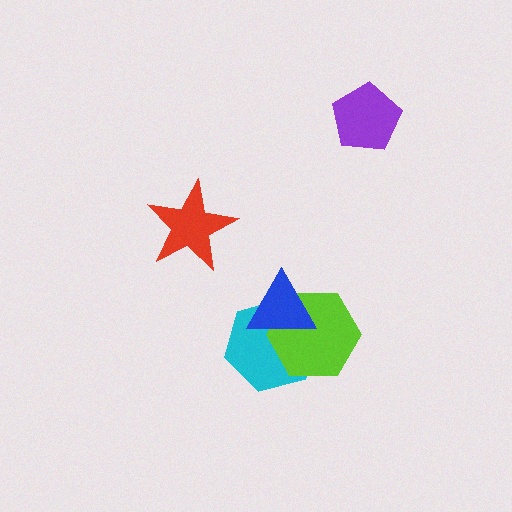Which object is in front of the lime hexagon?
The blue triangle is in front of the lime hexagon.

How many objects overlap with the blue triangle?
2 objects overlap with the blue triangle.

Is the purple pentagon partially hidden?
No, no other shape covers it.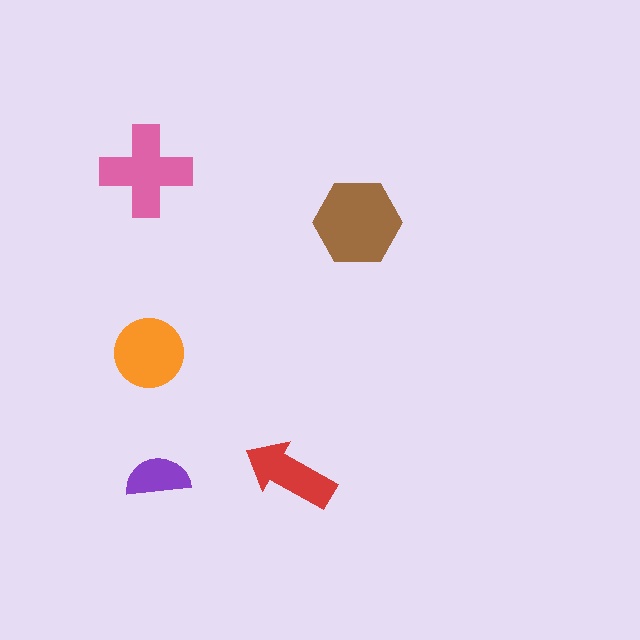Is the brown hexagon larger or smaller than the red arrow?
Larger.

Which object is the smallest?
The purple semicircle.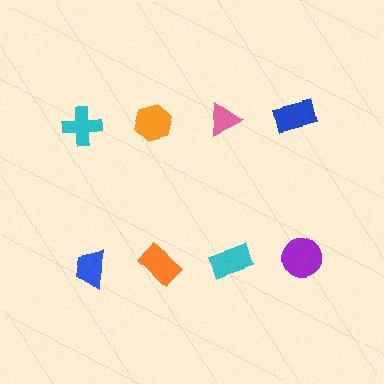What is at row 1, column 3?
A pink triangle.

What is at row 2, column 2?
An orange rectangle.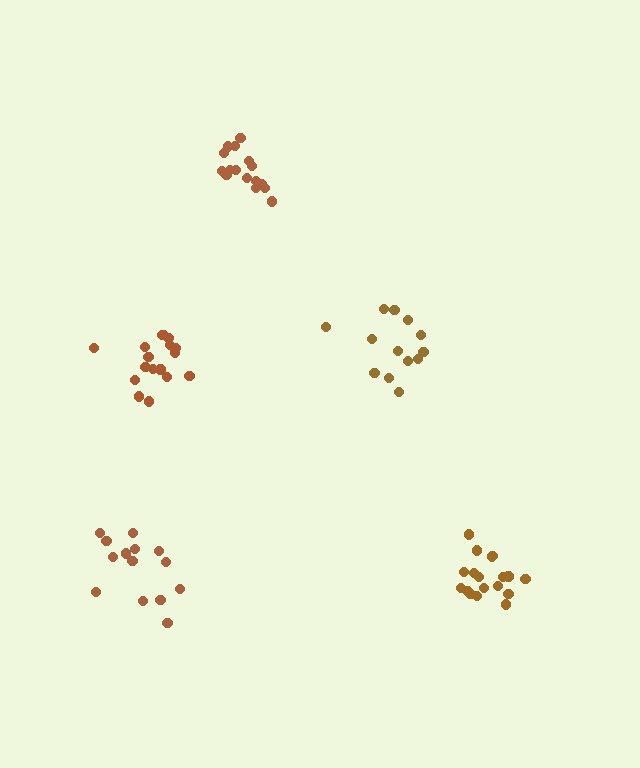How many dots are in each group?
Group 1: 14 dots, Group 2: 17 dots, Group 3: 13 dots, Group 4: 18 dots, Group 5: 16 dots (78 total).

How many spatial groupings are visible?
There are 5 spatial groupings.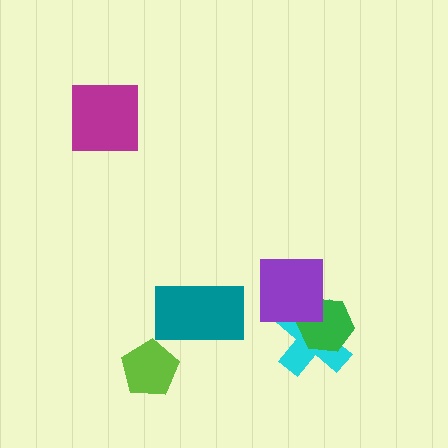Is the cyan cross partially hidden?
Yes, it is partially covered by another shape.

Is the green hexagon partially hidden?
Yes, it is partially covered by another shape.